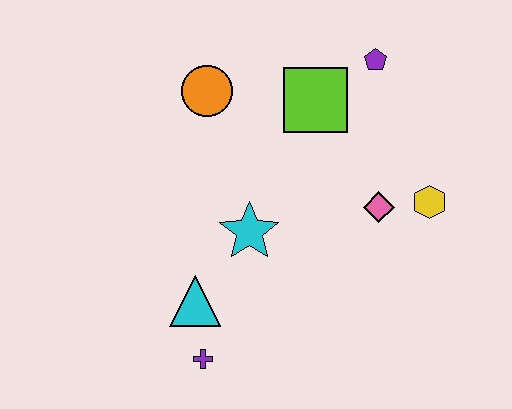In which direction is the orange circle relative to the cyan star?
The orange circle is above the cyan star.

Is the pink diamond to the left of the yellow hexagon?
Yes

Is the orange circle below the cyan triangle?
No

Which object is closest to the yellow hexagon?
The pink diamond is closest to the yellow hexagon.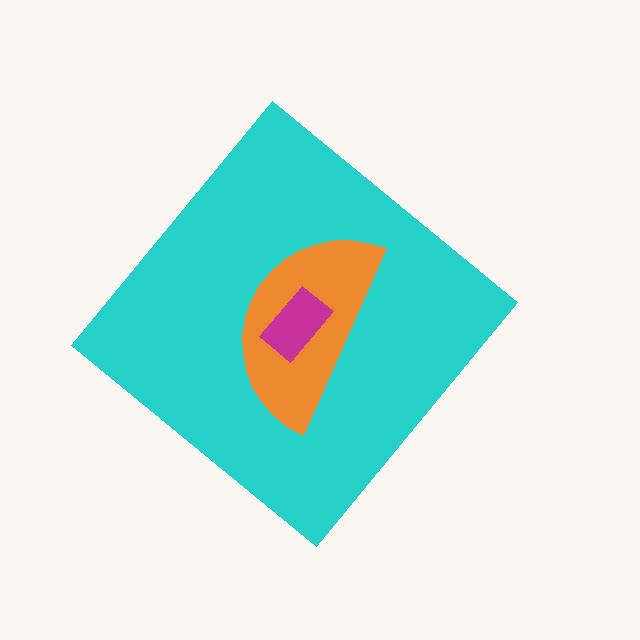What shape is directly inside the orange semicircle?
The magenta rectangle.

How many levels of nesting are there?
3.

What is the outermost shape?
The cyan diamond.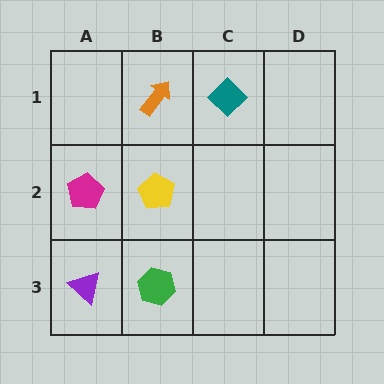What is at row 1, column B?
An orange arrow.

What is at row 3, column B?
A green hexagon.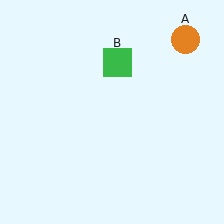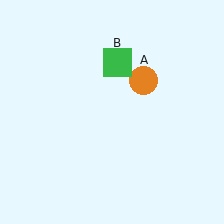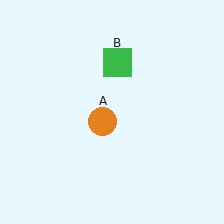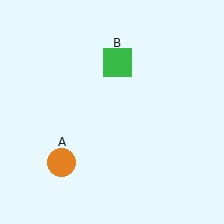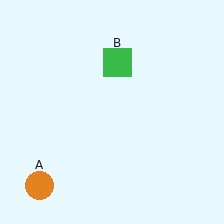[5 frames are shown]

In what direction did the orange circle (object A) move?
The orange circle (object A) moved down and to the left.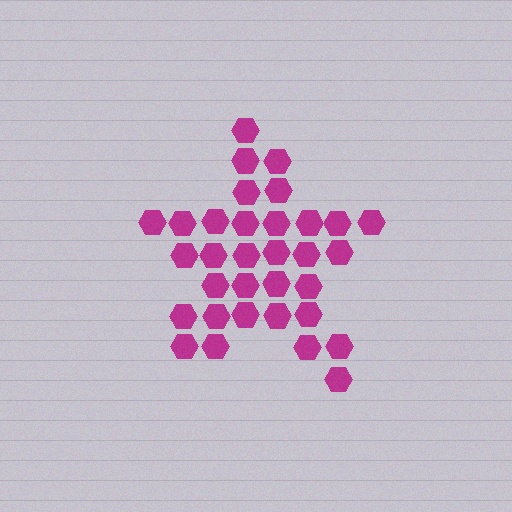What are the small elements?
The small elements are hexagons.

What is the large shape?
The large shape is a star.